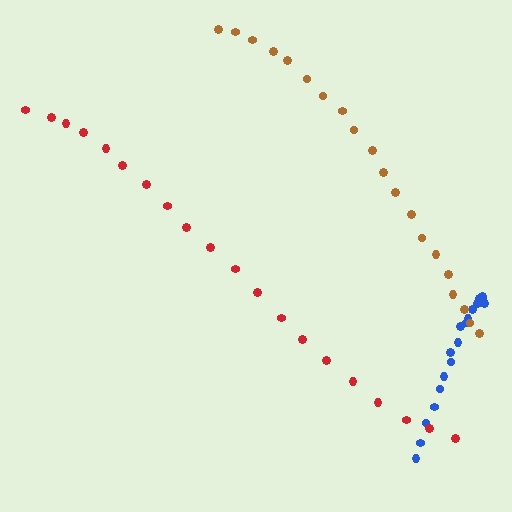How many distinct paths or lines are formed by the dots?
There are 3 distinct paths.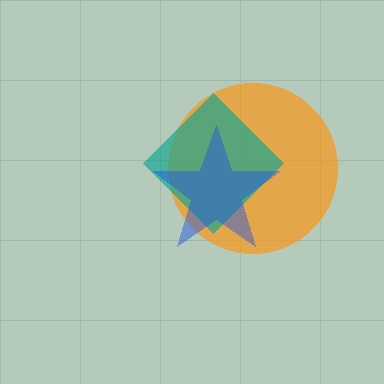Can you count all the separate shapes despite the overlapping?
Yes, there are 3 separate shapes.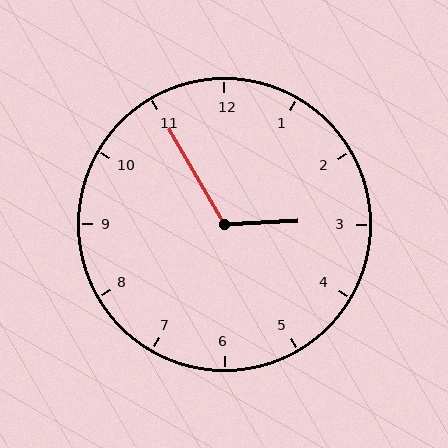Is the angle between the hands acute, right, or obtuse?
It is obtuse.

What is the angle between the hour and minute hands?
Approximately 118 degrees.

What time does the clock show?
2:55.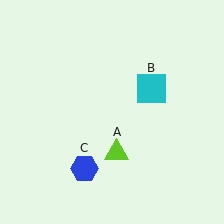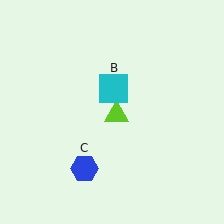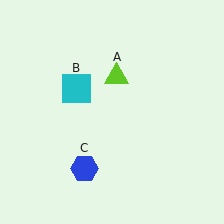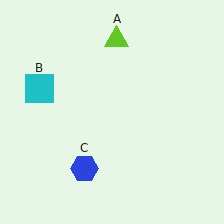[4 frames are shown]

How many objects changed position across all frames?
2 objects changed position: lime triangle (object A), cyan square (object B).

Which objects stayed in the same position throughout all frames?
Blue hexagon (object C) remained stationary.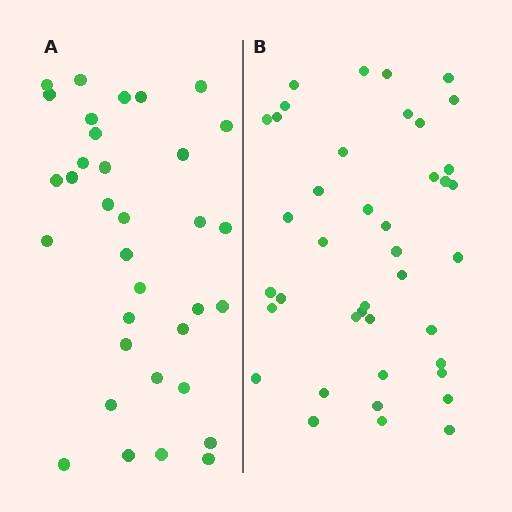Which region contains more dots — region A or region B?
Region B (the right region) has more dots.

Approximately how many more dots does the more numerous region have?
Region B has roughly 8 or so more dots than region A.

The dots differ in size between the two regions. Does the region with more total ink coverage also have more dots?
No. Region A has more total ink coverage because its dots are larger, but region B actually contains more individual dots. Total area can be misleading — the number of items is what matters here.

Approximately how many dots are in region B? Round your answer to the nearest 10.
About 40 dots. (The exact count is 41, which rounds to 40.)